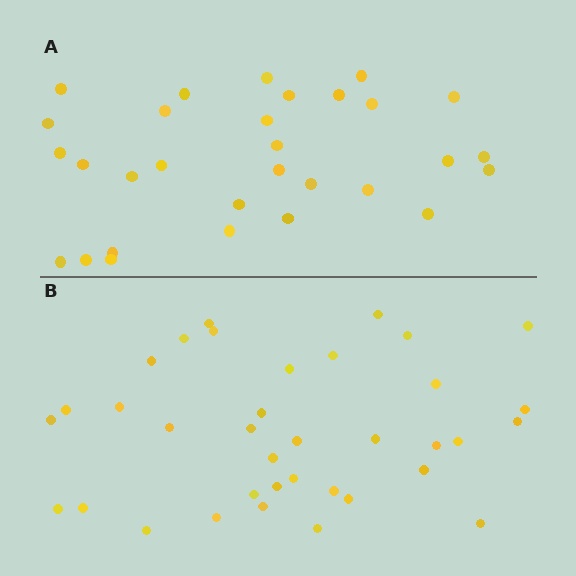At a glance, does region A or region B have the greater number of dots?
Region B (the bottom region) has more dots.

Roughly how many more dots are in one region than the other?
Region B has about 6 more dots than region A.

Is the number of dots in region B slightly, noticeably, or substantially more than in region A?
Region B has only slightly more — the two regions are fairly close. The ratio is roughly 1.2 to 1.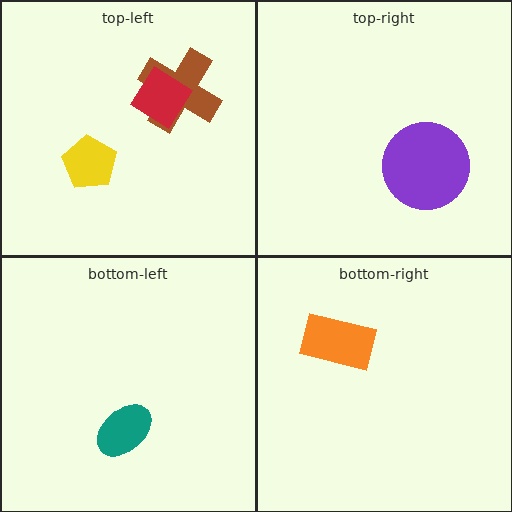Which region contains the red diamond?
The top-left region.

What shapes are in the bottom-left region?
The teal ellipse.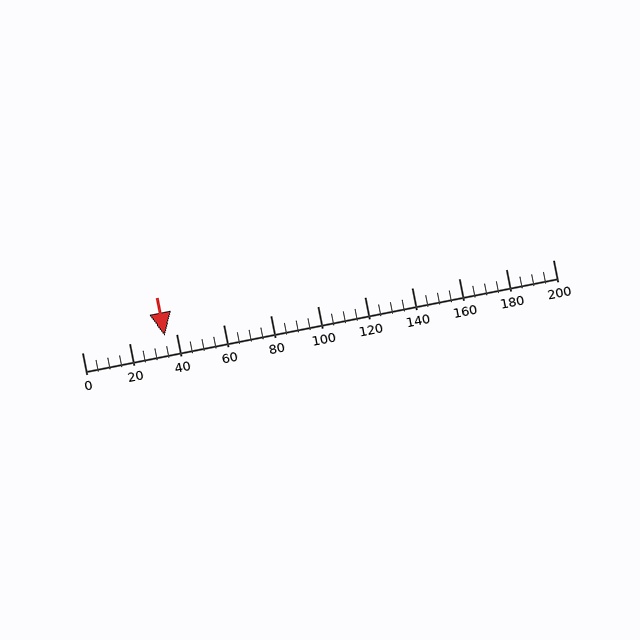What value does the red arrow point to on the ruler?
The red arrow points to approximately 35.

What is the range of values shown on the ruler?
The ruler shows values from 0 to 200.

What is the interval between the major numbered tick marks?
The major tick marks are spaced 20 units apart.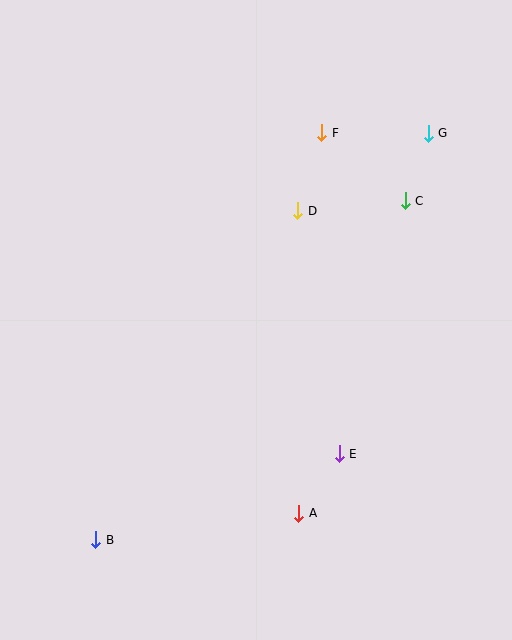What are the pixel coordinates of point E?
Point E is at (339, 454).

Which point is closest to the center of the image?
Point D at (298, 211) is closest to the center.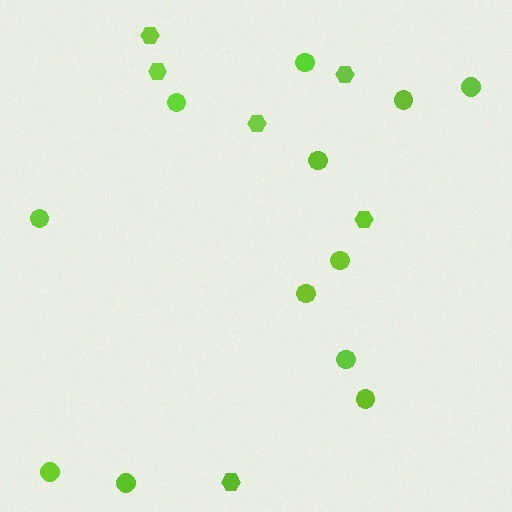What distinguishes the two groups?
There are 2 groups: one group of hexagons (6) and one group of circles (12).